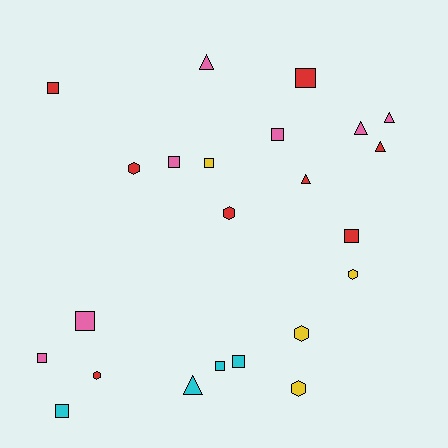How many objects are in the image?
There are 23 objects.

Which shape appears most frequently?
Square, with 11 objects.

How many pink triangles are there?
There are 3 pink triangles.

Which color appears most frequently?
Red, with 8 objects.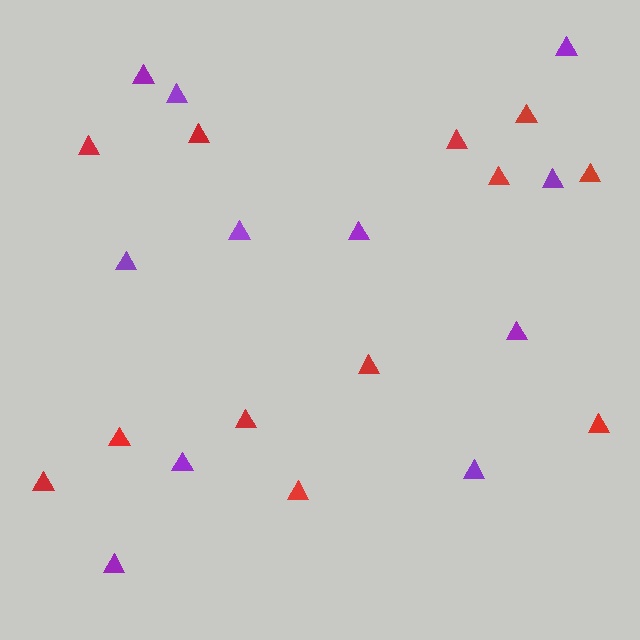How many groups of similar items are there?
There are 2 groups: one group of red triangles (12) and one group of purple triangles (11).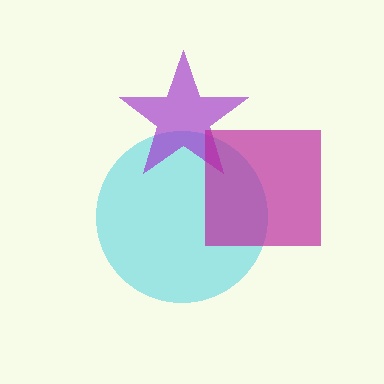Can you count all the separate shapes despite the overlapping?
Yes, there are 3 separate shapes.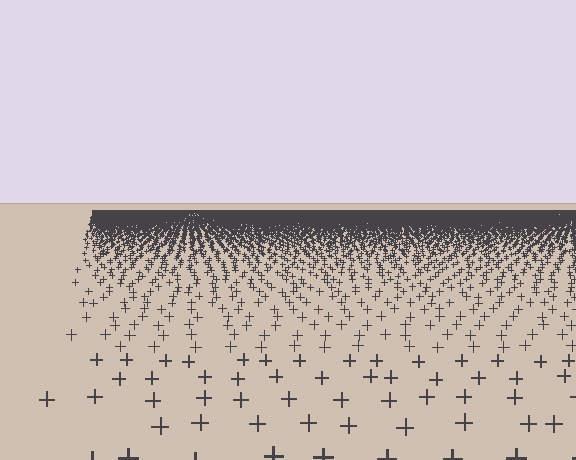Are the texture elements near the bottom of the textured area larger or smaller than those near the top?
Larger. Near the bottom, elements are closer to the viewer and appear at a bigger on-screen size.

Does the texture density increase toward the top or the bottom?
Density increases toward the top.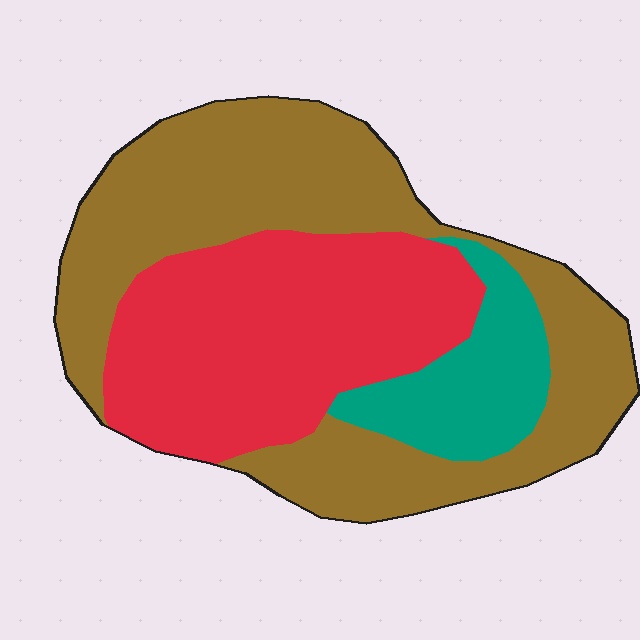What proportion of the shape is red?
Red takes up about three eighths (3/8) of the shape.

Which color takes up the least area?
Teal, at roughly 15%.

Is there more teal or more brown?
Brown.